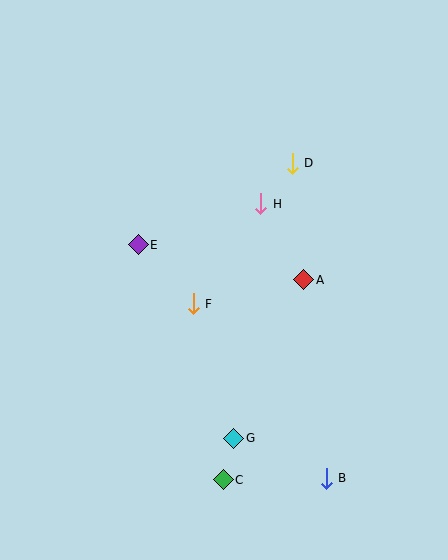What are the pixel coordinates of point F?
Point F is at (193, 304).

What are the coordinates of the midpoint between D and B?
The midpoint between D and B is at (309, 321).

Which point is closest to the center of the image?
Point F at (193, 304) is closest to the center.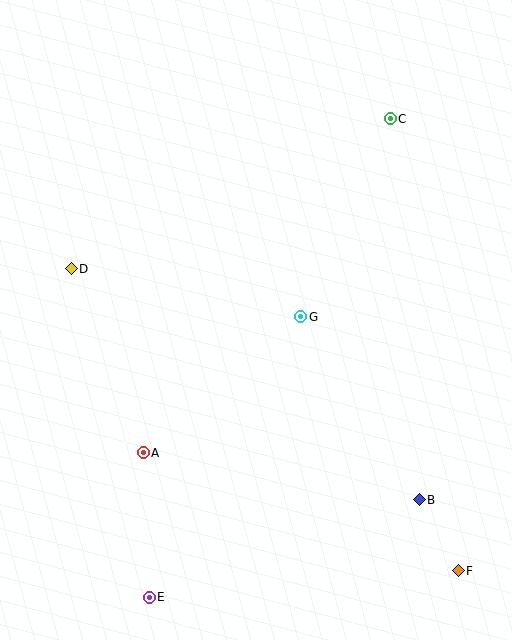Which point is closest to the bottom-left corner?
Point E is closest to the bottom-left corner.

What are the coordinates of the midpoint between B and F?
The midpoint between B and F is at (439, 535).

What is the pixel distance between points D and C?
The distance between D and C is 352 pixels.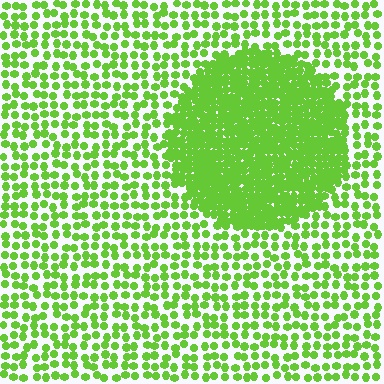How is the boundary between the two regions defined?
The boundary is defined by a change in element density (approximately 2.6x ratio). All elements are the same color, size, and shape.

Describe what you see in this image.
The image contains small lime elements arranged at two different densities. A circle-shaped region is visible where the elements are more densely packed than the surrounding area.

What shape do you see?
I see a circle.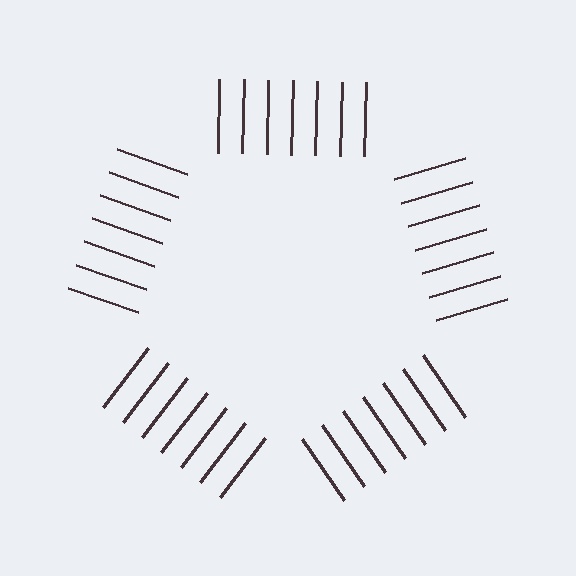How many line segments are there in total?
35 — 7 along each of the 5 edges.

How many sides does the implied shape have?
5 sides — the line-ends trace a pentagon.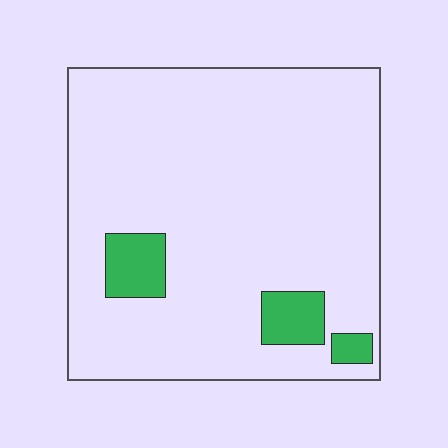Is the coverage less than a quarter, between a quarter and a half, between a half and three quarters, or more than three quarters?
Less than a quarter.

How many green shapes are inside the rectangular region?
3.